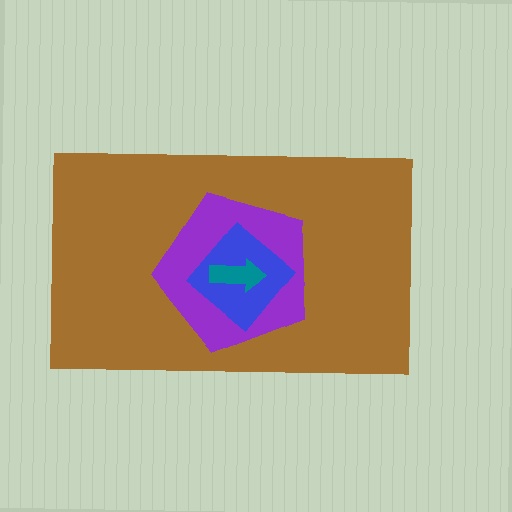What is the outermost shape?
The brown rectangle.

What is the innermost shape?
The teal arrow.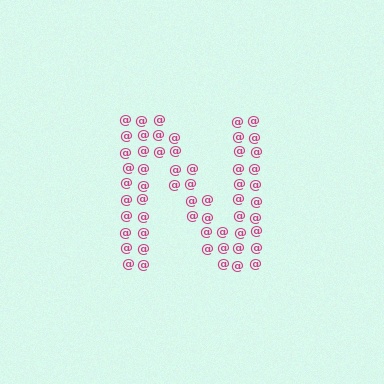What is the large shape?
The large shape is the letter N.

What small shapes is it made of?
It is made of small at signs.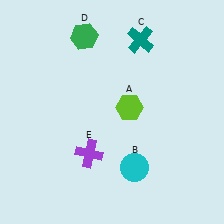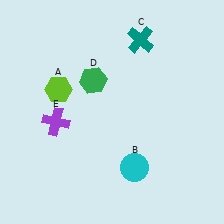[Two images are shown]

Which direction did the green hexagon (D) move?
The green hexagon (D) moved down.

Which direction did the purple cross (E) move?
The purple cross (E) moved left.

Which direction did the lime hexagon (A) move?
The lime hexagon (A) moved left.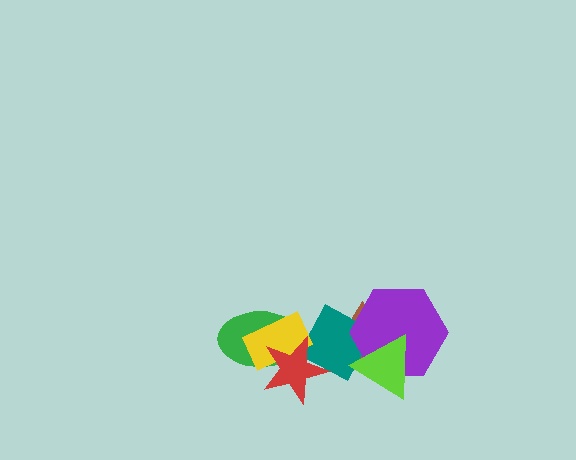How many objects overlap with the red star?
3 objects overlap with the red star.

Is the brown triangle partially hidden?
Yes, it is partially covered by another shape.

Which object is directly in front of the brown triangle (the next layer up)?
The teal diamond is directly in front of the brown triangle.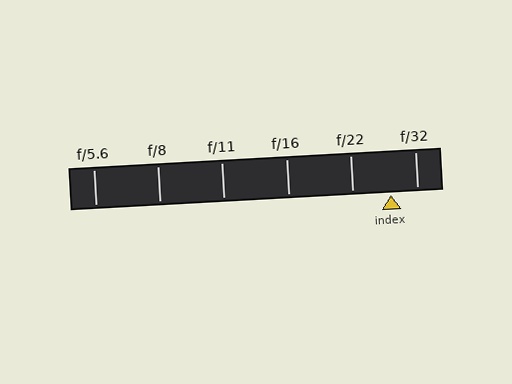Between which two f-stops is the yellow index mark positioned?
The index mark is between f/22 and f/32.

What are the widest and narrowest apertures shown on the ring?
The widest aperture shown is f/5.6 and the narrowest is f/32.